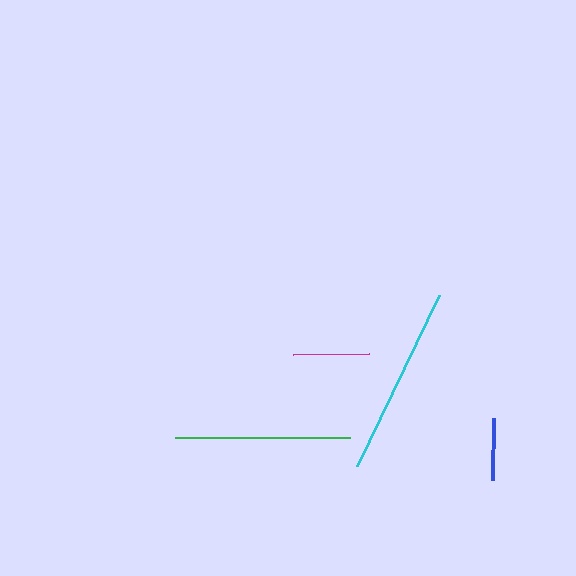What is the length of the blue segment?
The blue segment is approximately 62 pixels long.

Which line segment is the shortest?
The blue line is the shortest at approximately 62 pixels.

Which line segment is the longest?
The cyan line is the longest at approximately 189 pixels.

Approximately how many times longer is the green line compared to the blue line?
The green line is approximately 2.8 times the length of the blue line.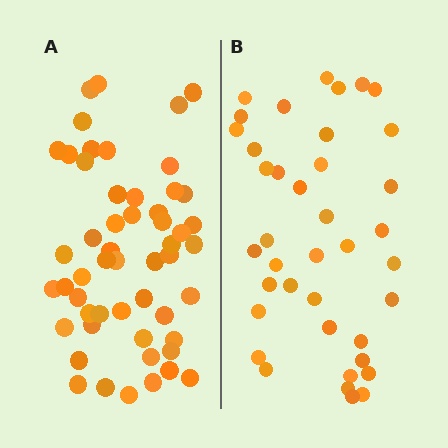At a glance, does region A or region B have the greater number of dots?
Region A (the left region) has more dots.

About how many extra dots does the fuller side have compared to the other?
Region A has approximately 15 more dots than region B.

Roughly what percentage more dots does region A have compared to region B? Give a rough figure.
About 35% more.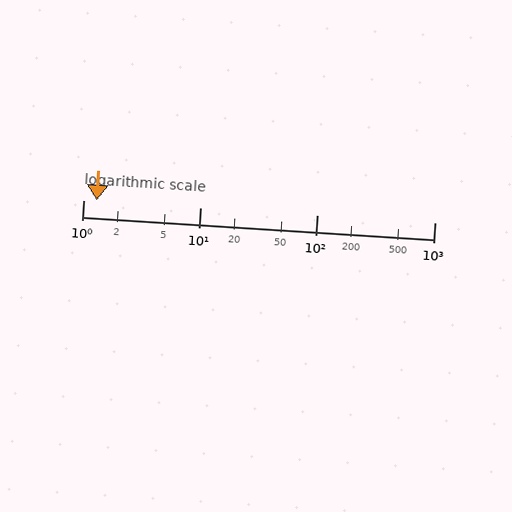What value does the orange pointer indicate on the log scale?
The pointer indicates approximately 1.3.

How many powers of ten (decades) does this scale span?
The scale spans 3 decades, from 1 to 1000.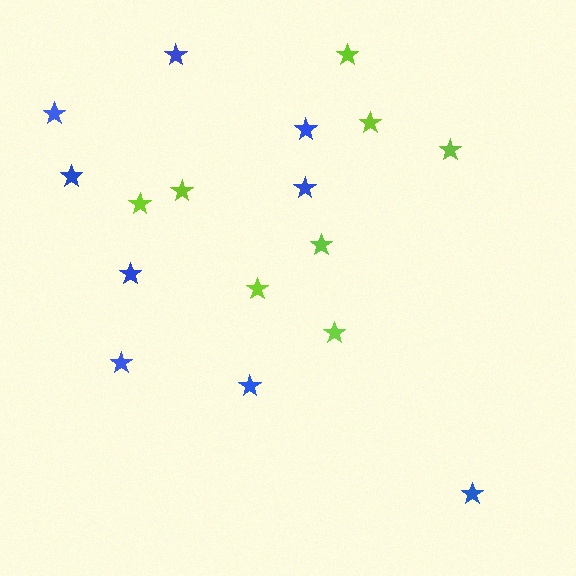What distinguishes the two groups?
There are 2 groups: one group of lime stars (8) and one group of blue stars (9).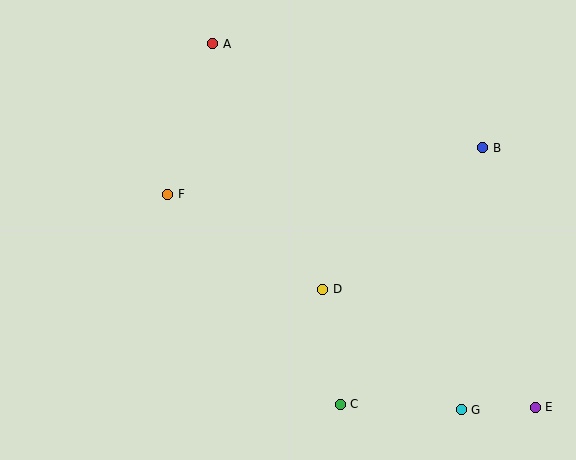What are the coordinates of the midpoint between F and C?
The midpoint between F and C is at (254, 299).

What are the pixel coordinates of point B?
Point B is at (483, 148).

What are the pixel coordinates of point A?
Point A is at (213, 44).